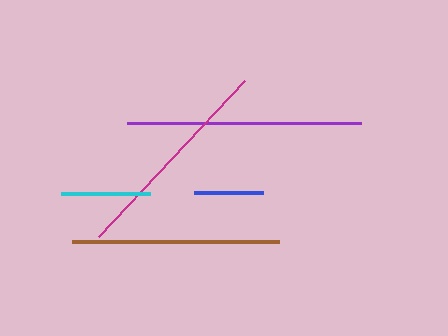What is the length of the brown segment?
The brown segment is approximately 207 pixels long.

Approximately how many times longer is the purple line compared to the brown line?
The purple line is approximately 1.1 times the length of the brown line.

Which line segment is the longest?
The purple line is the longest at approximately 234 pixels.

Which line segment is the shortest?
The blue line is the shortest at approximately 69 pixels.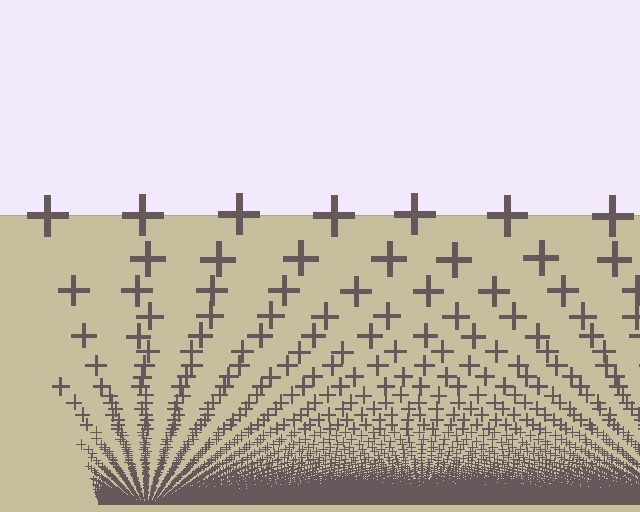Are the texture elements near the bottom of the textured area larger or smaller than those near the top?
Smaller. The gradient is inverted — elements near the bottom are smaller and denser.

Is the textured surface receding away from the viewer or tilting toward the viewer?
The surface appears to tilt toward the viewer. Texture elements get larger and sparser toward the top.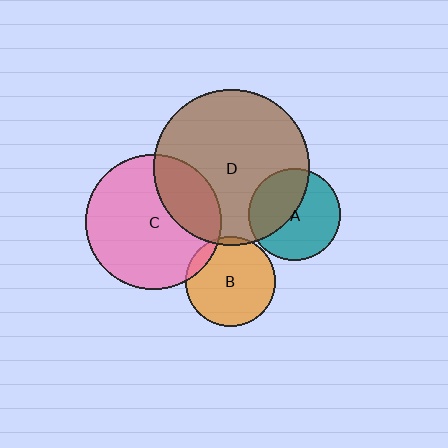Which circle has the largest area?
Circle D (brown).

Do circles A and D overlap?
Yes.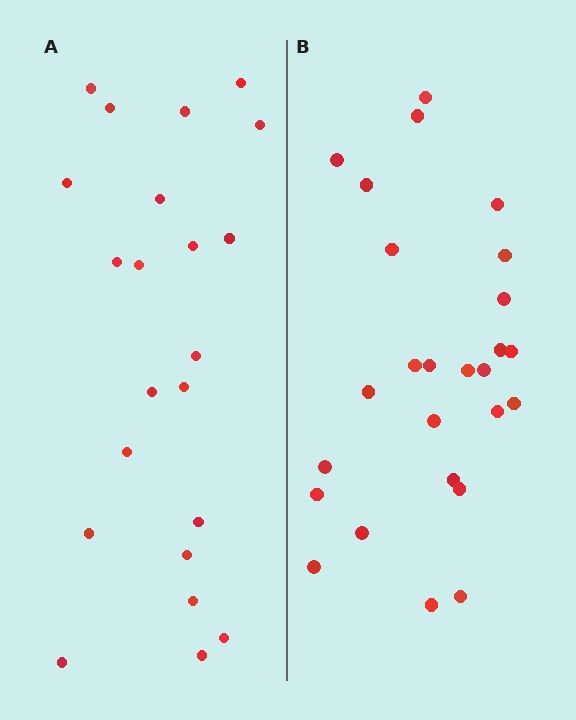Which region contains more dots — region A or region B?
Region B (the right region) has more dots.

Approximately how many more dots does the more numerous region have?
Region B has about 4 more dots than region A.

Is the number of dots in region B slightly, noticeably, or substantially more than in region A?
Region B has only slightly more — the two regions are fairly close. The ratio is roughly 1.2 to 1.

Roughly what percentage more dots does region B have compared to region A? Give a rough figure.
About 20% more.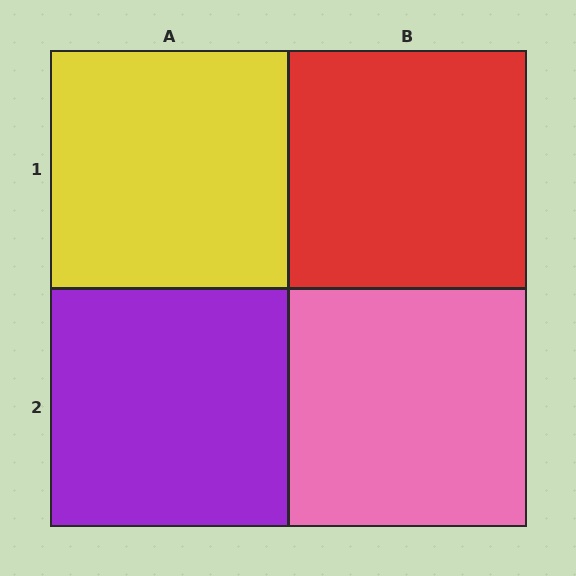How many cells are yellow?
1 cell is yellow.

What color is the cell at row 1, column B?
Red.